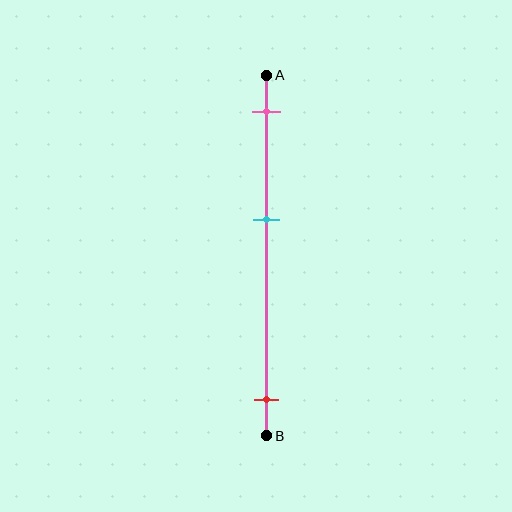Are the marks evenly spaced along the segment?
No, the marks are not evenly spaced.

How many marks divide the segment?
There are 3 marks dividing the segment.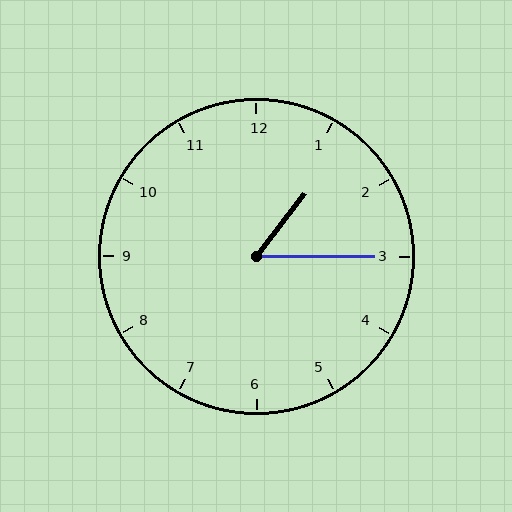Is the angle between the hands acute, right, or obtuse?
It is acute.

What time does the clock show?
1:15.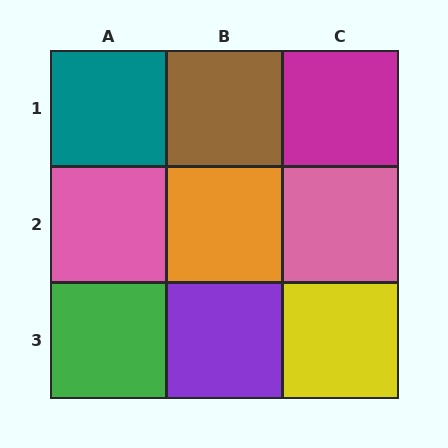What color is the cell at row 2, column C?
Pink.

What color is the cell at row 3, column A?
Green.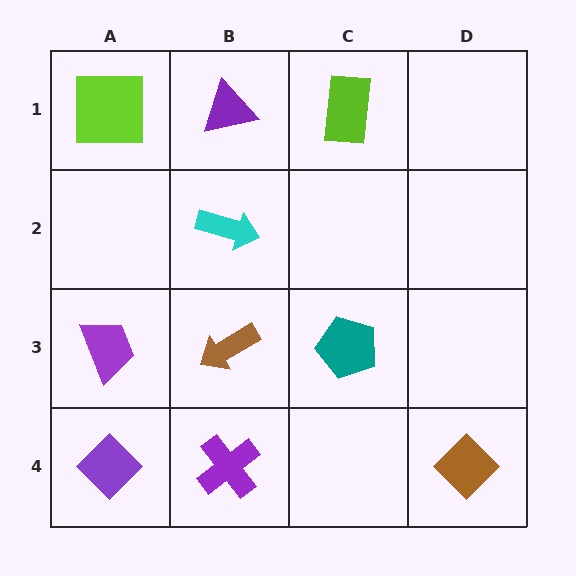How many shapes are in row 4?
3 shapes.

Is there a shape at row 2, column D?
No, that cell is empty.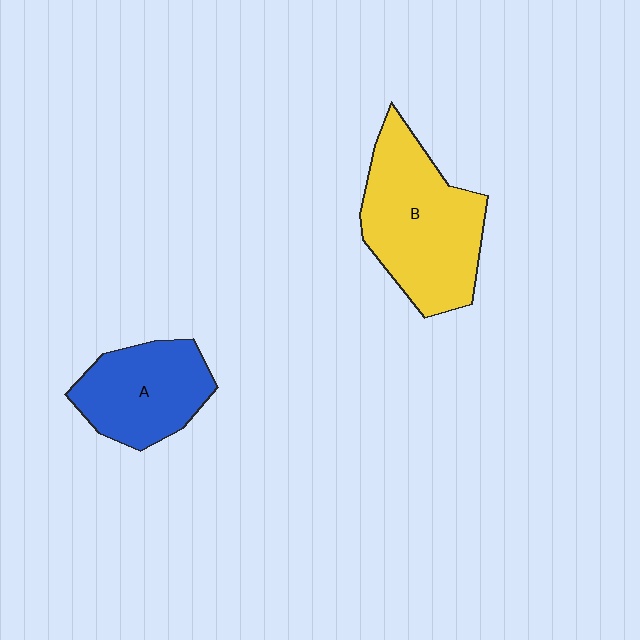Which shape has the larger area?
Shape B (yellow).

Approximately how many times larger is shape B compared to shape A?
Approximately 1.5 times.